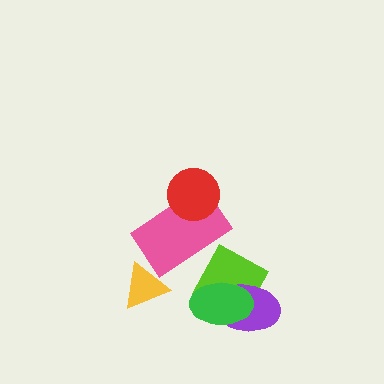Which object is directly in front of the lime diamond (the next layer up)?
The purple ellipse is directly in front of the lime diamond.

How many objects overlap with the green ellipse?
2 objects overlap with the green ellipse.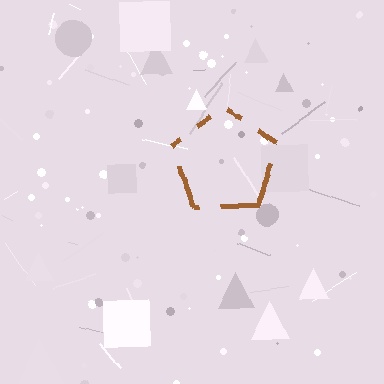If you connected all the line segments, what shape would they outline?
They would outline a pentagon.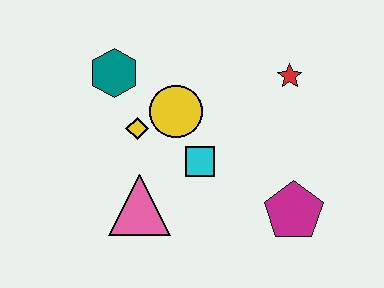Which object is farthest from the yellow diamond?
The magenta pentagon is farthest from the yellow diamond.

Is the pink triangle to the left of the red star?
Yes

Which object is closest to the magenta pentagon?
The cyan square is closest to the magenta pentagon.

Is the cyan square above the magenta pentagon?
Yes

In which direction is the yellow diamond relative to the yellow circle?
The yellow diamond is to the left of the yellow circle.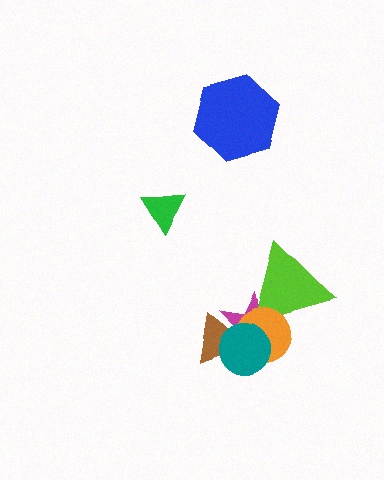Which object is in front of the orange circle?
The teal circle is in front of the orange circle.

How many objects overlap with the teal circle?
3 objects overlap with the teal circle.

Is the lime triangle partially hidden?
Yes, it is partially covered by another shape.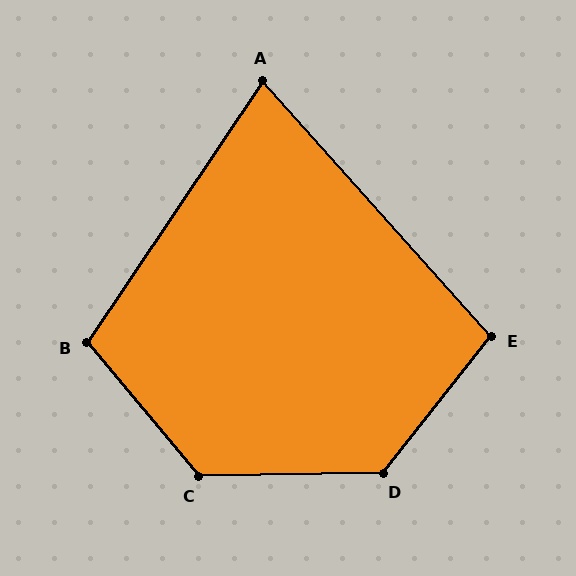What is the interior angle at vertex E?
Approximately 100 degrees (obtuse).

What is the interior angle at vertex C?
Approximately 129 degrees (obtuse).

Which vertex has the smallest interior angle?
A, at approximately 76 degrees.